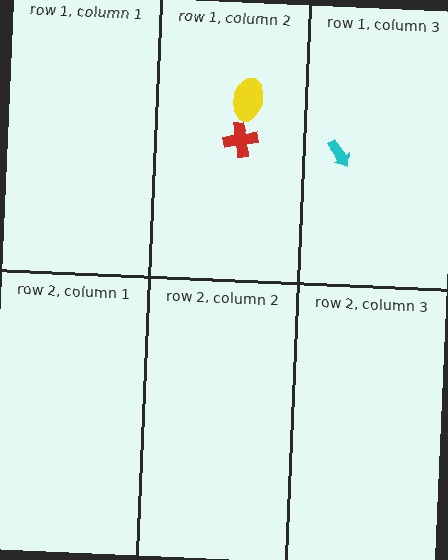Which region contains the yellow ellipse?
The row 1, column 2 region.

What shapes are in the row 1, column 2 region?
The yellow ellipse, the red cross.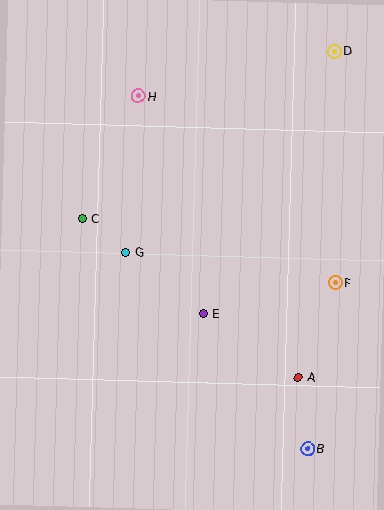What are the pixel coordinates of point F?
Point F is at (336, 283).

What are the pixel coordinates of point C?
Point C is at (82, 218).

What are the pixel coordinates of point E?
Point E is at (203, 314).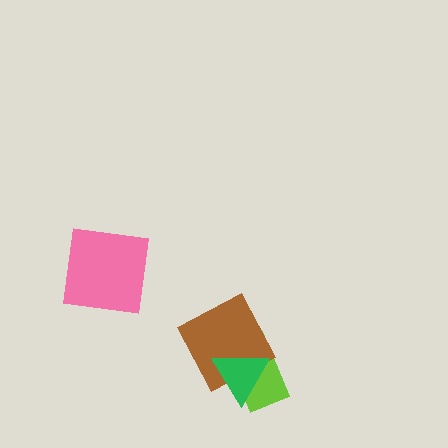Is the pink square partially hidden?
No, no other shape covers it.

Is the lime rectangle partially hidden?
Yes, it is partially covered by another shape.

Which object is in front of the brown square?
The green triangle is in front of the brown square.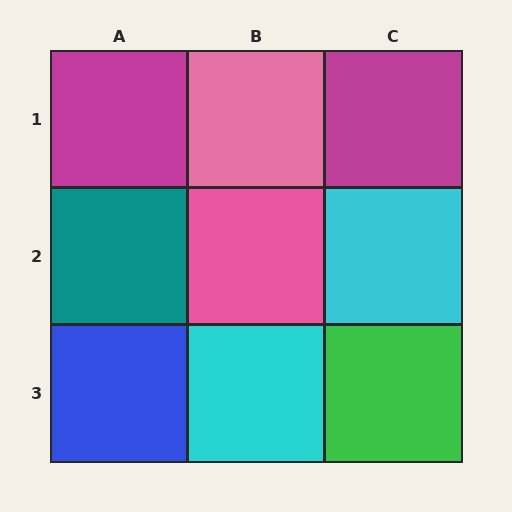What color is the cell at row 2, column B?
Pink.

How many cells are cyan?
2 cells are cyan.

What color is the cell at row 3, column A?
Blue.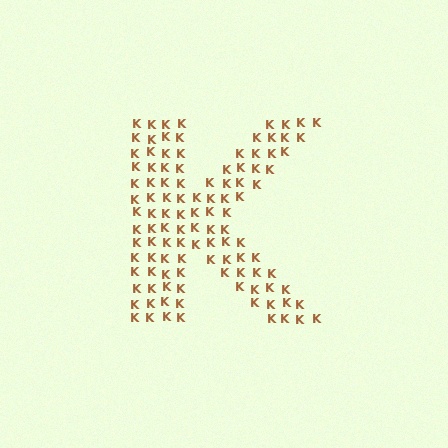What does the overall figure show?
The overall figure shows the letter K.